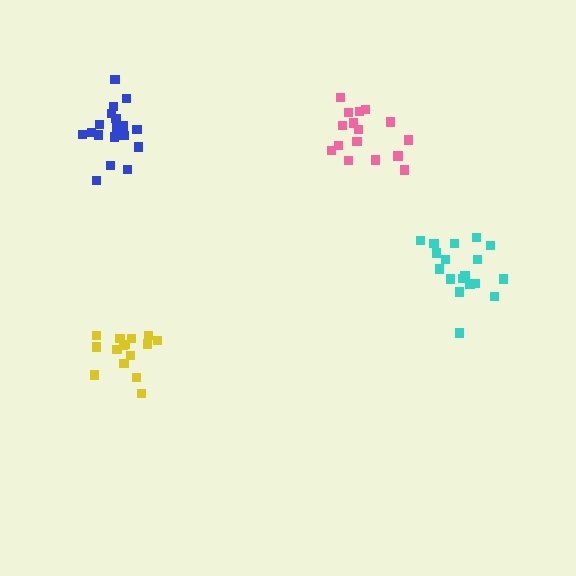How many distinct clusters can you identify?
There are 4 distinct clusters.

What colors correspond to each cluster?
The clusters are colored: pink, cyan, blue, yellow.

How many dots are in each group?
Group 1: 16 dots, Group 2: 18 dots, Group 3: 19 dots, Group 4: 16 dots (69 total).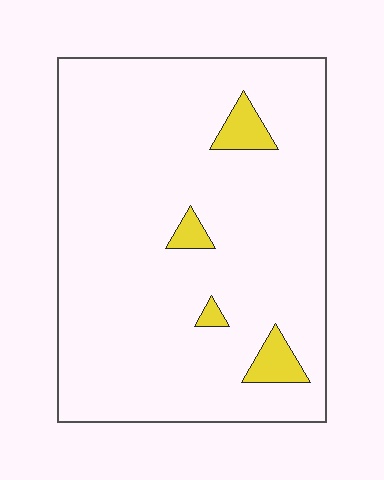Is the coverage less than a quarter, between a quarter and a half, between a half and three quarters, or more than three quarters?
Less than a quarter.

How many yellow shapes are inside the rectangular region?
4.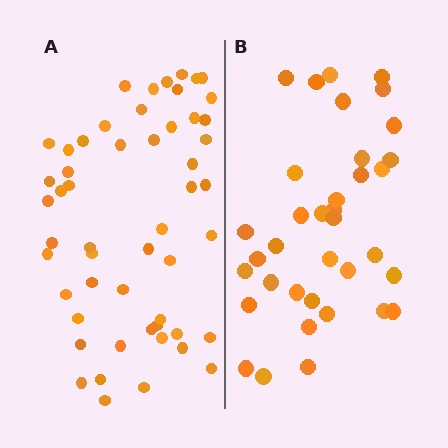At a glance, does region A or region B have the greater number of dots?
Region A (the left region) has more dots.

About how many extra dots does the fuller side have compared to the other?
Region A has approximately 15 more dots than region B.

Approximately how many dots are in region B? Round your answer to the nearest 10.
About 40 dots. (The exact count is 36, which rounds to 40.)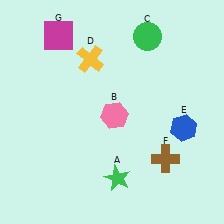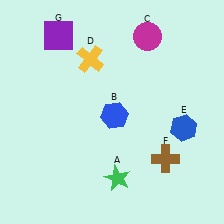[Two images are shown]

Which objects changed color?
B changed from pink to blue. C changed from green to magenta. G changed from magenta to purple.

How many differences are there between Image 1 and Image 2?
There are 3 differences between the two images.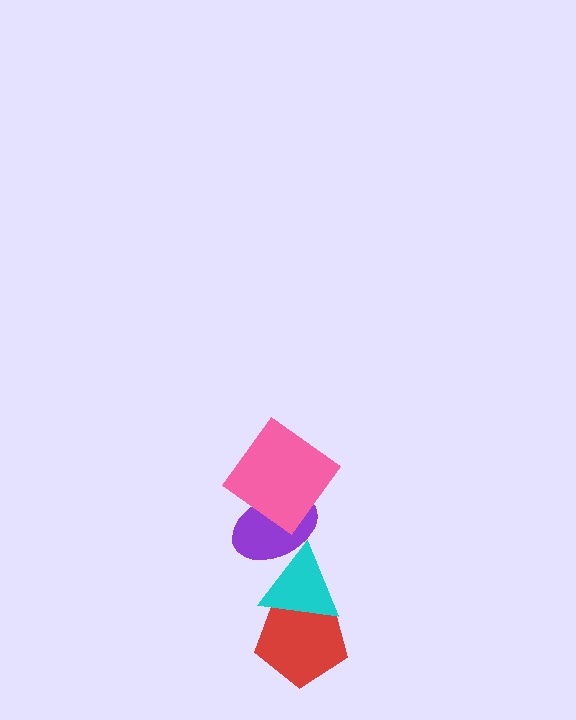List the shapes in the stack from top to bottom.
From top to bottom: the pink diamond, the purple ellipse, the cyan triangle, the red pentagon.